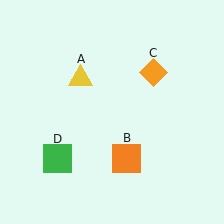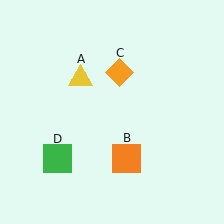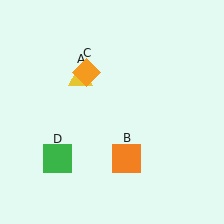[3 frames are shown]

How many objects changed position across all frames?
1 object changed position: orange diamond (object C).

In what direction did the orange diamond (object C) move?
The orange diamond (object C) moved left.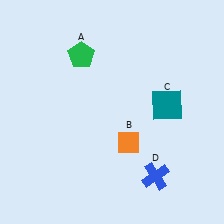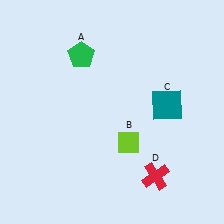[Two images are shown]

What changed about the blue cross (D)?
In Image 1, D is blue. In Image 2, it changed to red.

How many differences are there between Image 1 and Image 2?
There are 2 differences between the two images.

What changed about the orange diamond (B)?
In Image 1, B is orange. In Image 2, it changed to lime.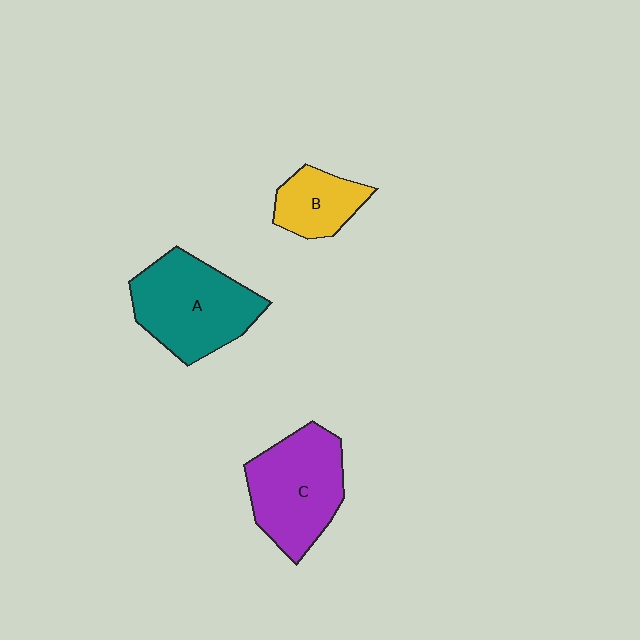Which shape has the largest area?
Shape A (teal).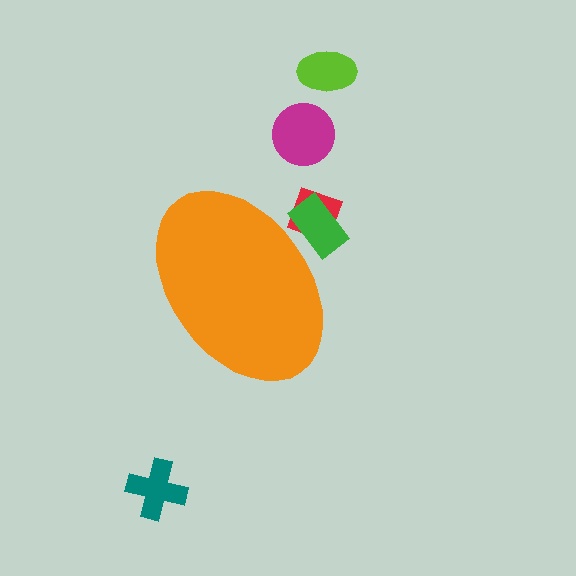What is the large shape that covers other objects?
An orange ellipse.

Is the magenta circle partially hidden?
No, the magenta circle is fully visible.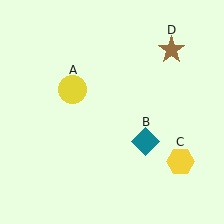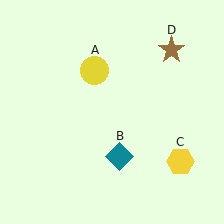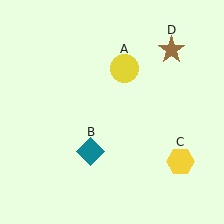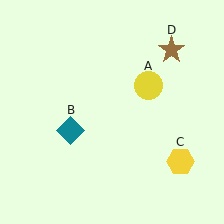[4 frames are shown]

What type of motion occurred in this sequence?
The yellow circle (object A), teal diamond (object B) rotated clockwise around the center of the scene.